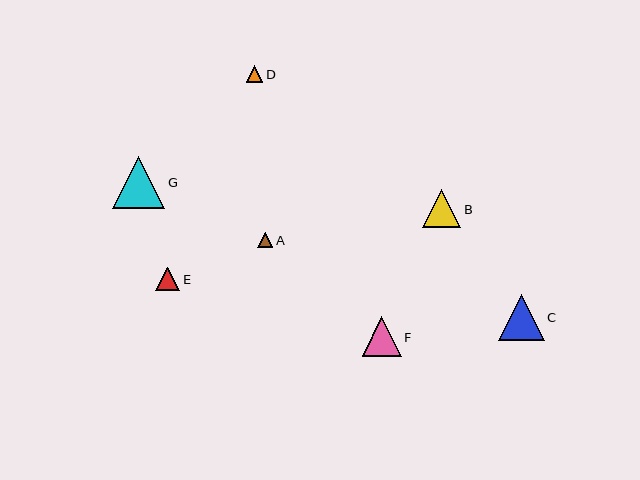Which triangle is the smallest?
Triangle A is the smallest with a size of approximately 15 pixels.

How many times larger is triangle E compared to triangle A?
Triangle E is approximately 1.6 times the size of triangle A.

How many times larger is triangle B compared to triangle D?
Triangle B is approximately 2.3 times the size of triangle D.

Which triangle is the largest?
Triangle G is the largest with a size of approximately 52 pixels.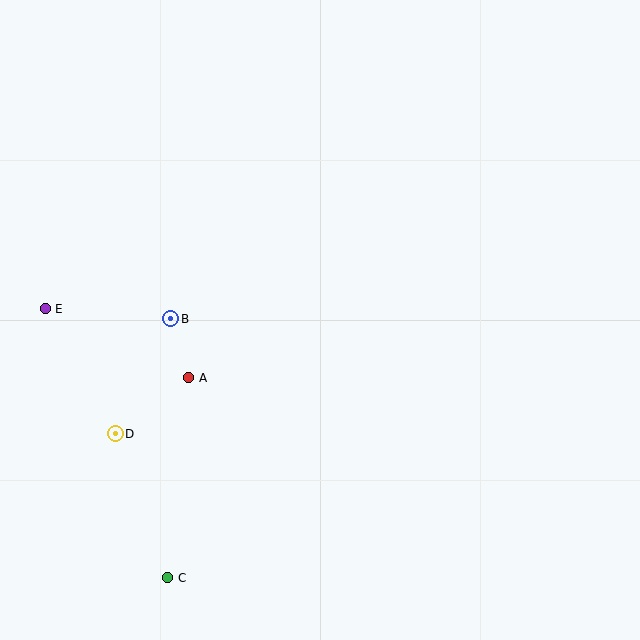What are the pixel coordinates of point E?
Point E is at (45, 309).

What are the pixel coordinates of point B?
Point B is at (171, 319).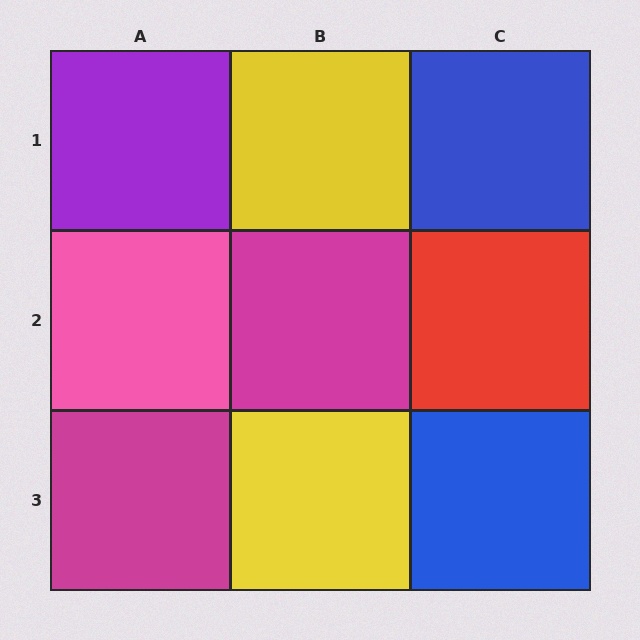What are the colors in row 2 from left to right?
Pink, magenta, red.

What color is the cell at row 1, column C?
Blue.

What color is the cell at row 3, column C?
Blue.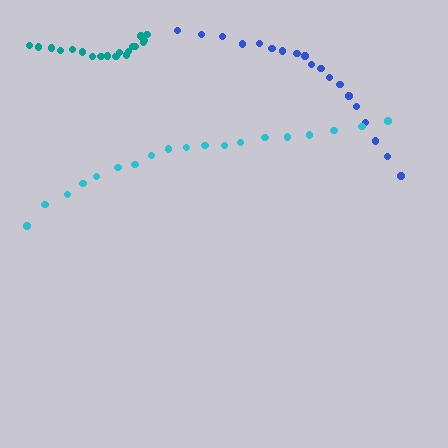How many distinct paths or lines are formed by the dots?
There are 3 distinct paths.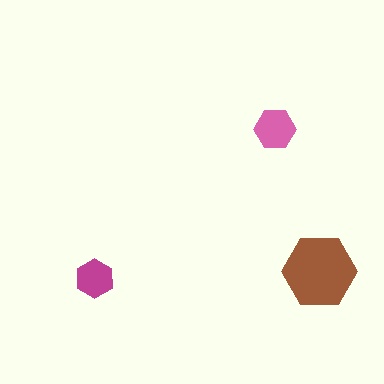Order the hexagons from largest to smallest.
the brown one, the pink one, the magenta one.